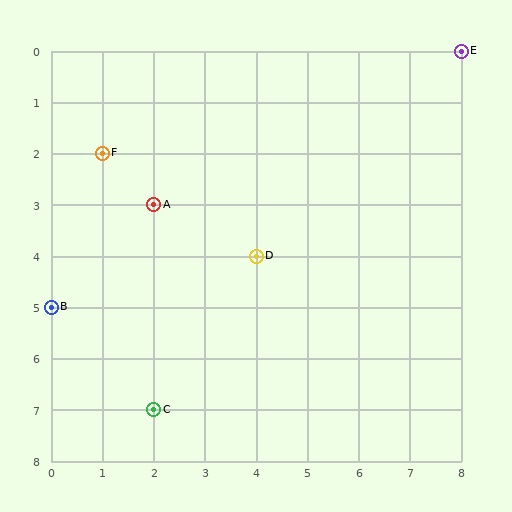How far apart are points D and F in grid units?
Points D and F are 3 columns and 2 rows apart (about 3.6 grid units diagonally).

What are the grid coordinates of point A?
Point A is at grid coordinates (2, 3).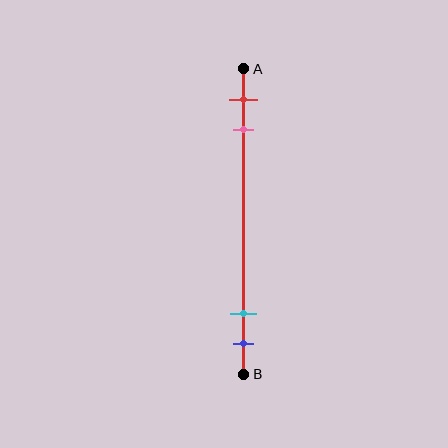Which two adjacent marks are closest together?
The cyan and blue marks are the closest adjacent pair.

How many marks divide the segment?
There are 4 marks dividing the segment.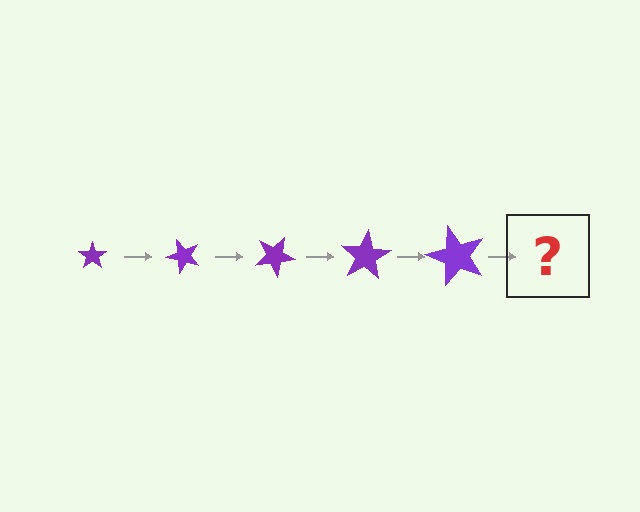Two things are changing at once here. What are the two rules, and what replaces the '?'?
The two rules are that the star grows larger each step and it rotates 50 degrees each step. The '?' should be a star, larger than the previous one and rotated 250 degrees from the start.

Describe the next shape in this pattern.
It should be a star, larger than the previous one and rotated 250 degrees from the start.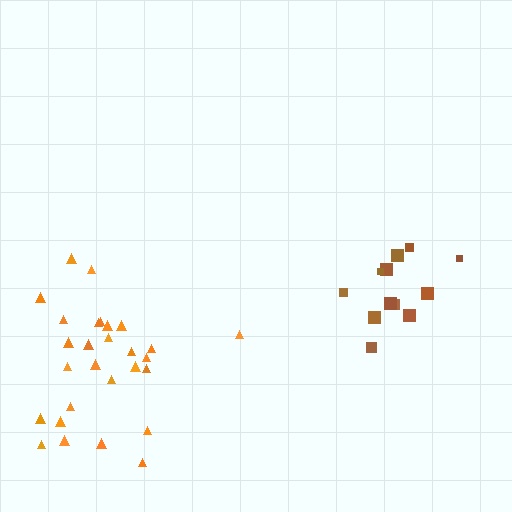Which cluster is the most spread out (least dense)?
Orange.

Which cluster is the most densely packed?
Brown.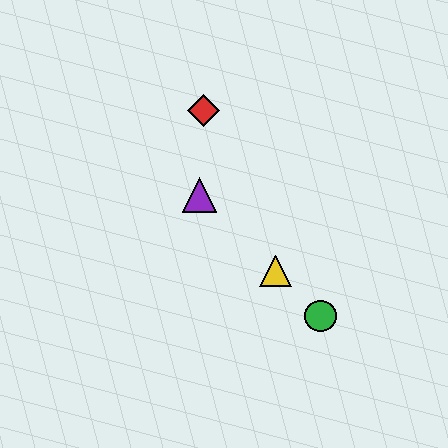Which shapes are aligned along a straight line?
The blue triangle, the green circle, the yellow triangle, the purple triangle are aligned along a straight line.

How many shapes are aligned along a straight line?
4 shapes (the blue triangle, the green circle, the yellow triangle, the purple triangle) are aligned along a straight line.